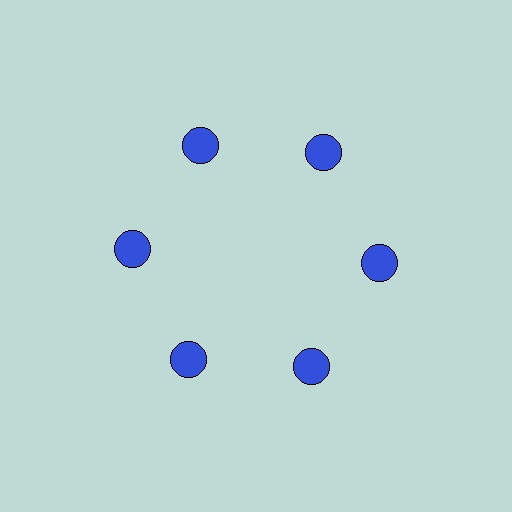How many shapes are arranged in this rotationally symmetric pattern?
There are 6 shapes, arranged in 6 groups of 1.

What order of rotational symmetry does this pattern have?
This pattern has 6-fold rotational symmetry.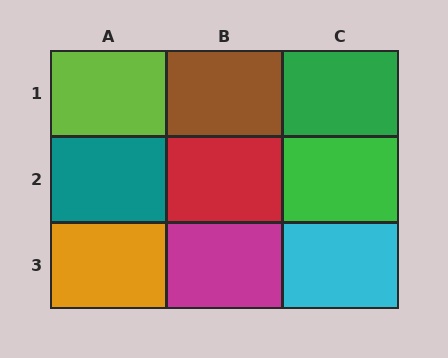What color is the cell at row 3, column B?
Magenta.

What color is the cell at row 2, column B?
Red.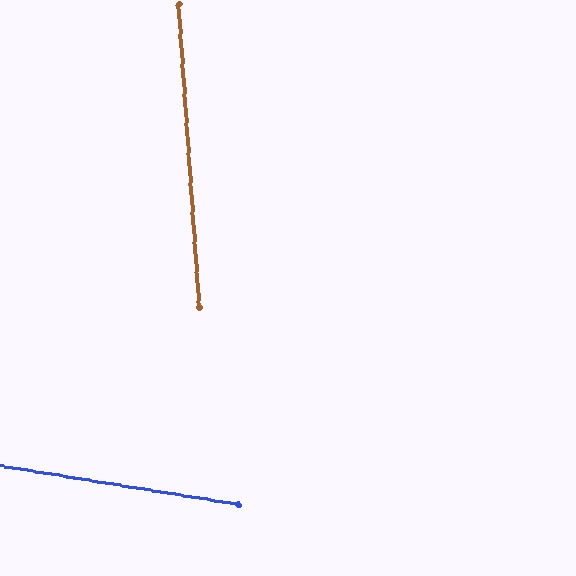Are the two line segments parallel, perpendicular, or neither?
Neither parallel nor perpendicular — they differ by about 77°.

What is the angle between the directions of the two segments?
Approximately 77 degrees.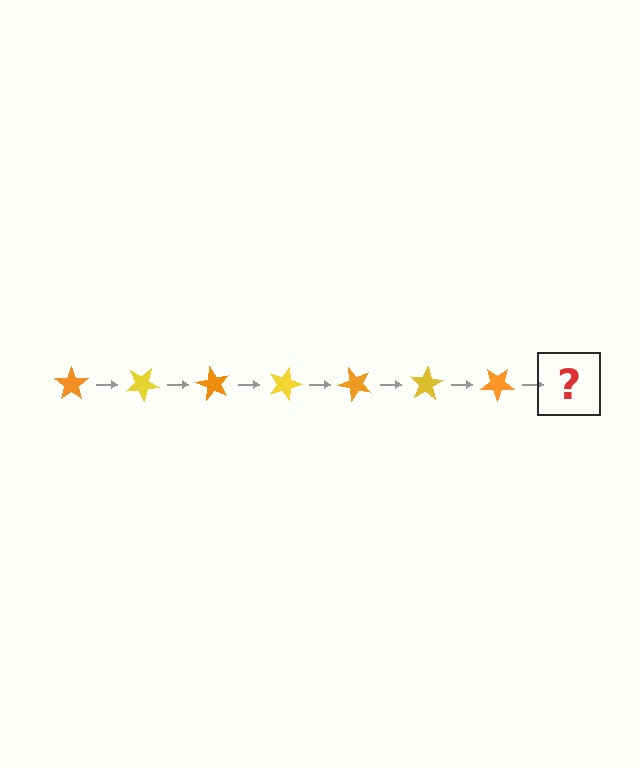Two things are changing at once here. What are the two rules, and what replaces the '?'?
The two rules are that it rotates 30 degrees each step and the color cycles through orange and yellow. The '?' should be a yellow star, rotated 210 degrees from the start.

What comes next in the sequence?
The next element should be a yellow star, rotated 210 degrees from the start.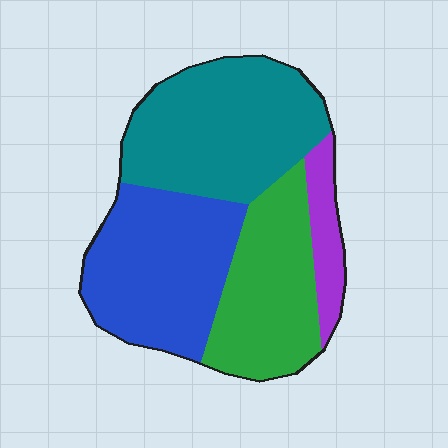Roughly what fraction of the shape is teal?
Teal covers around 35% of the shape.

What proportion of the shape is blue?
Blue covers 32% of the shape.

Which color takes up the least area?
Purple, at roughly 10%.